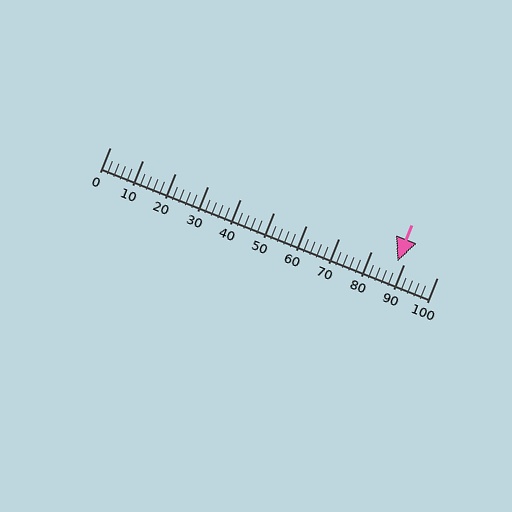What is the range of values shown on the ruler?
The ruler shows values from 0 to 100.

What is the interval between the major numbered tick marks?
The major tick marks are spaced 10 units apart.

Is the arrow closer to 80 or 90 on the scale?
The arrow is closer to 90.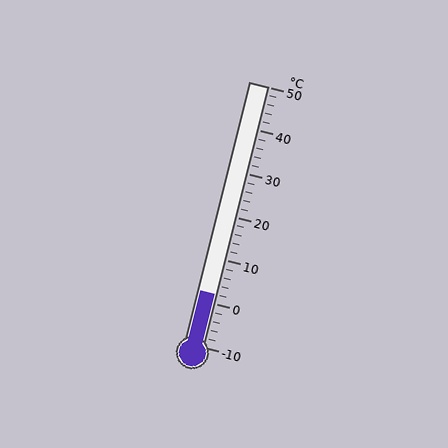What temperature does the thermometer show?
The thermometer shows approximately 2°C.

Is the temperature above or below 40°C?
The temperature is below 40°C.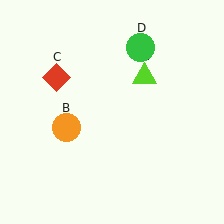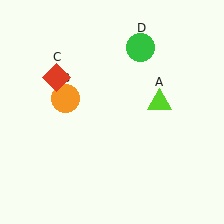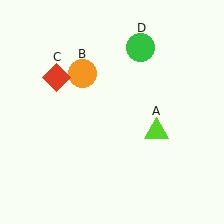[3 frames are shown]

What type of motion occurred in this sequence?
The lime triangle (object A), orange circle (object B) rotated clockwise around the center of the scene.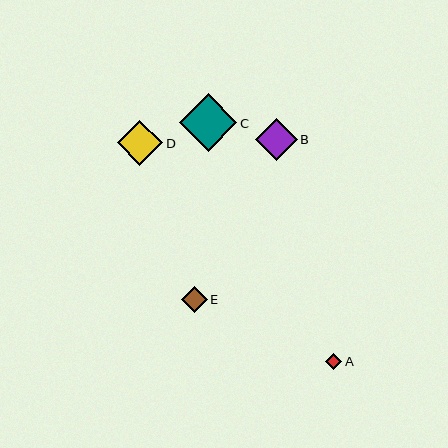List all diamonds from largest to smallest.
From largest to smallest: C, D, B, E, A.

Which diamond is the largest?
Diamond C is the largest with a size of approximately 58 pixels.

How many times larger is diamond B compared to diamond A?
Diamond B is approximately 2.6 times the size of diamond A.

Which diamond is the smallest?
Diamond A is the smallest with a size of approximately 16 pixels.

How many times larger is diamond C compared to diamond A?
Diamond C is approximately 3.6 times the size of diamond A.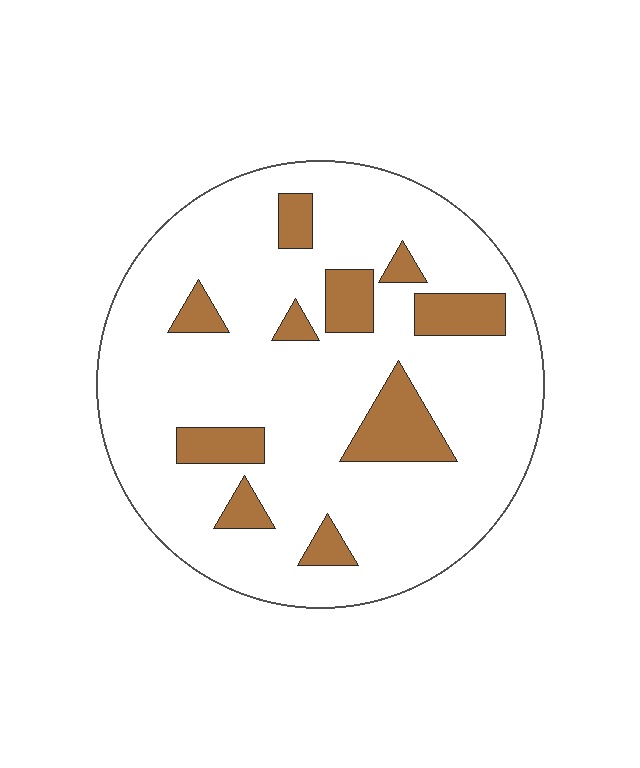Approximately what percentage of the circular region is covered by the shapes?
Approximately 15%.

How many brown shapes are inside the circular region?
10.